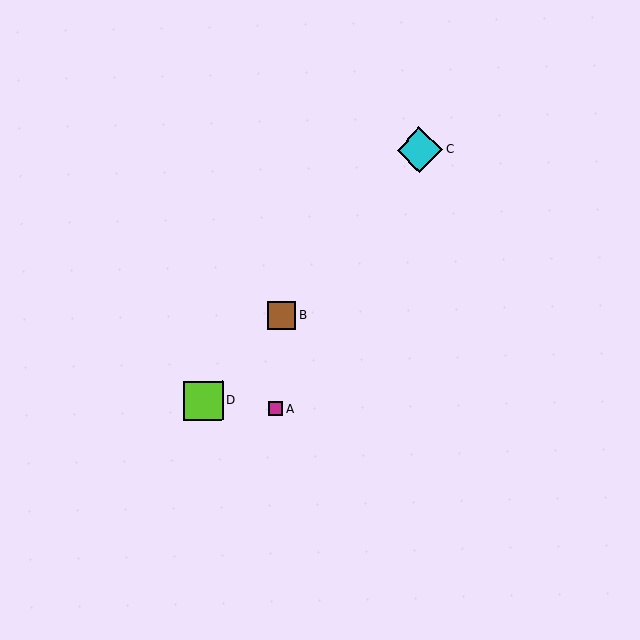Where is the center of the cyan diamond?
The center of the cyan diamond is at (420, 150).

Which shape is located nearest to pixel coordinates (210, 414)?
The lime square (labeled D) at (203, 401) is nearest to that location.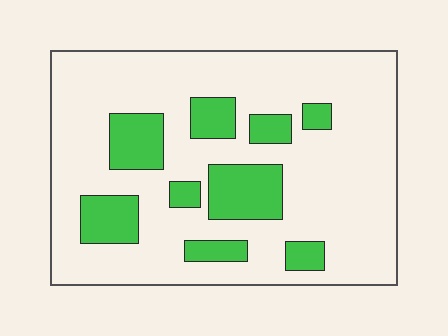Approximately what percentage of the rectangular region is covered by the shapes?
Approximately 20%.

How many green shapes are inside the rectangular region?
9.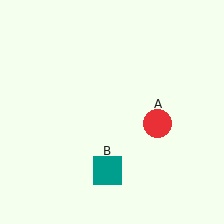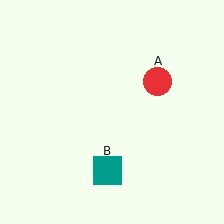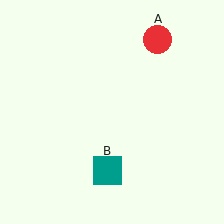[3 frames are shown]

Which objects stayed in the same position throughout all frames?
Teal square (object B) remained stationary.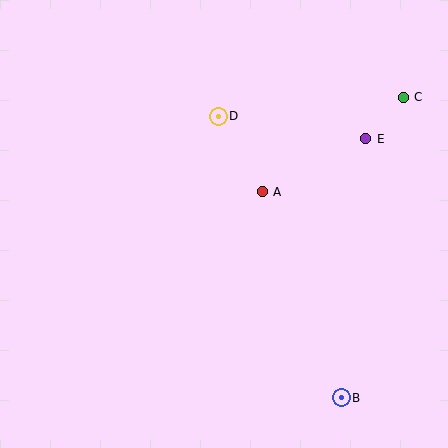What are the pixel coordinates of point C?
Point C is at (403, 97).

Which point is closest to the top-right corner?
Point C is closest to the top-right corner.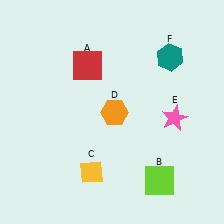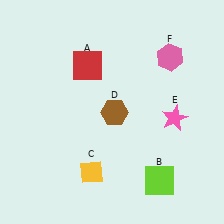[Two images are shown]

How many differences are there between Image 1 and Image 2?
There are 2 differences between the two images.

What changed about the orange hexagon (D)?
In Image 1, D is orange. In Image 2, it changed to brown.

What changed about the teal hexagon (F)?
In Image 1, F is teal. In Image 2, it changed to pink.